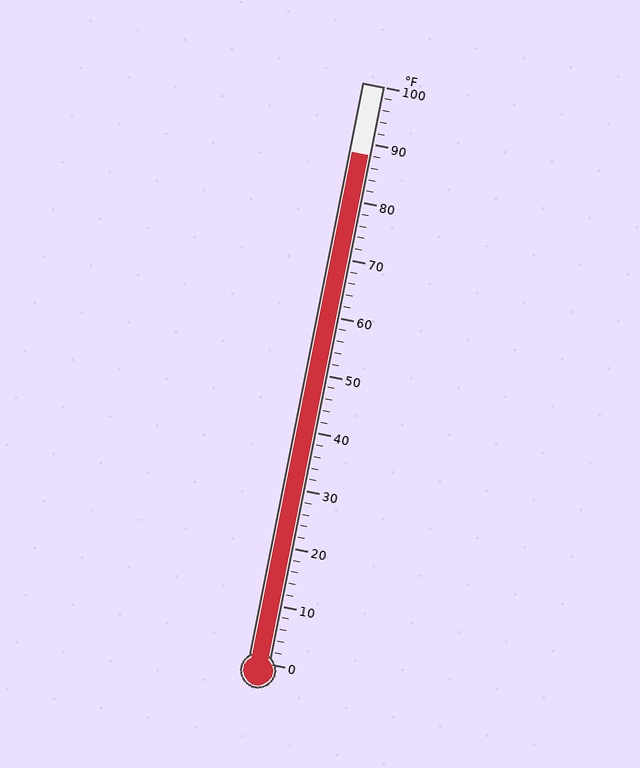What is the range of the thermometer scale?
The thermometer scale ranges from 0°F to 100°F.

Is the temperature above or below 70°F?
The temperature is above 70°F.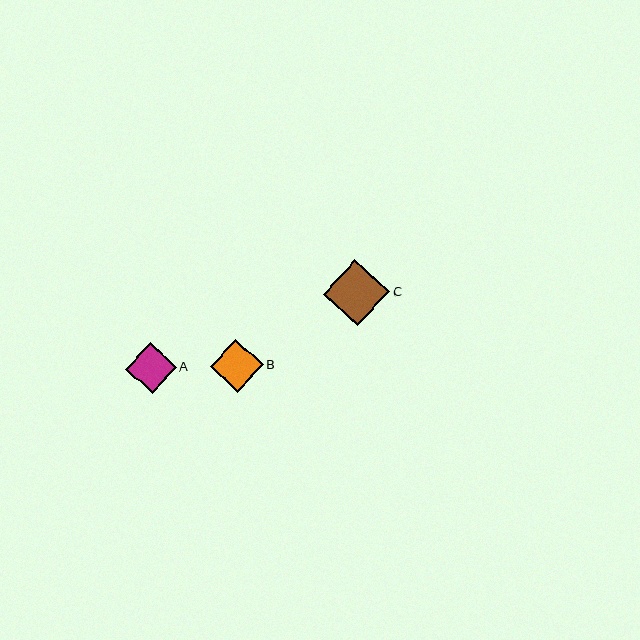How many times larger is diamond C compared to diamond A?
Diamond C is approximately 1.3 times the size of diamond A.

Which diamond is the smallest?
Diamond A is the smallest with a size of approximately 51 pixels.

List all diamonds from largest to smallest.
From largest to smallest: C, B, A.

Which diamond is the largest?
Diamond C is the largest with a size of approximately 67 pixels.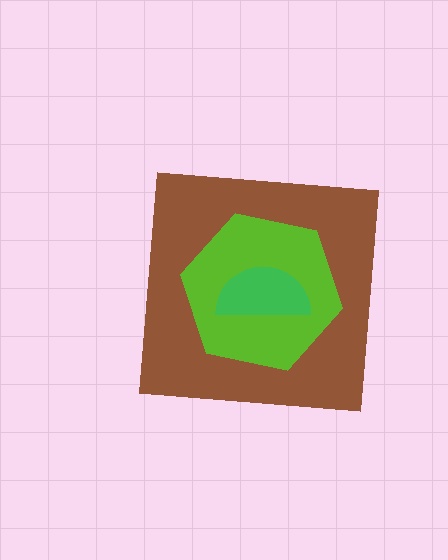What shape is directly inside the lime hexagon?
The green semicircle.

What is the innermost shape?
The green semicircle.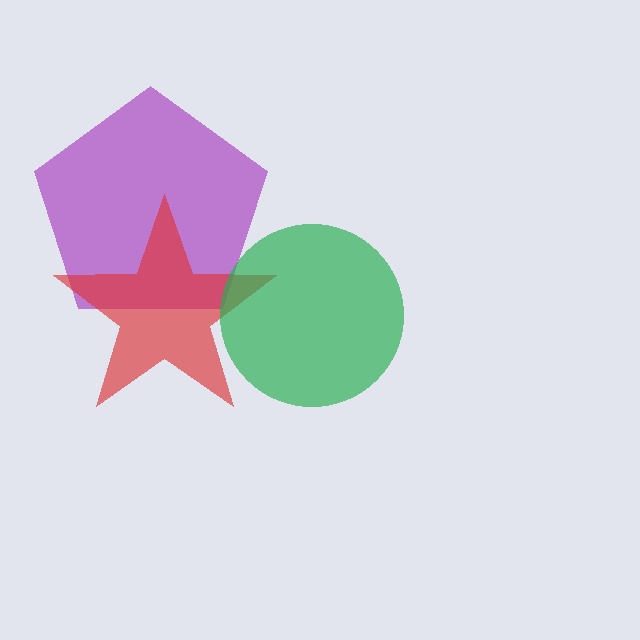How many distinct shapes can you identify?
There are 3 distinct shapes: a purple pentagon, a red star, a green circle.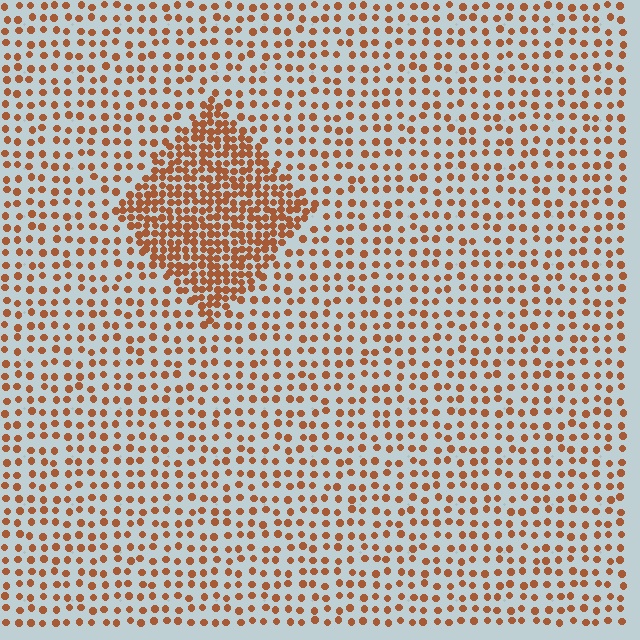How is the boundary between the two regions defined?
The boundary is defined by a change in element density (approximately 2.4x ratio). All elements are the same color, size, and shape.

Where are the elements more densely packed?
The elements are more densely packed inside the diamond boundary.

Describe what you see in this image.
The image contains small brown elements arranged at two different densities. A diamond-shaped region is visible where the elements are more densely packed than the surrounding area.